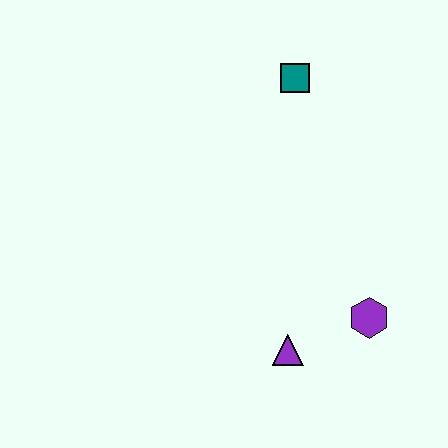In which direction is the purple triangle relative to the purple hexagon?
The purple triangle is to the left of the purple hexagon.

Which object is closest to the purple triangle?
The purple hexagon is closest to the purple triangle.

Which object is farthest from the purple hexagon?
The teal square is farthest from the purple hexagon.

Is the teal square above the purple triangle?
Yes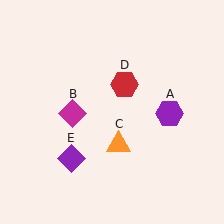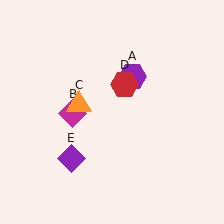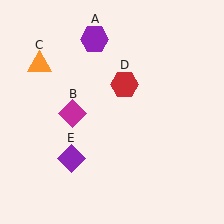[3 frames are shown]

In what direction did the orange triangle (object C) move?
The orange triangle (object C) moved up and to the left.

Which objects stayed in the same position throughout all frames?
Magenta diamond (object B) and red hexagon (object D) and purple diamond (object E) remained stationary.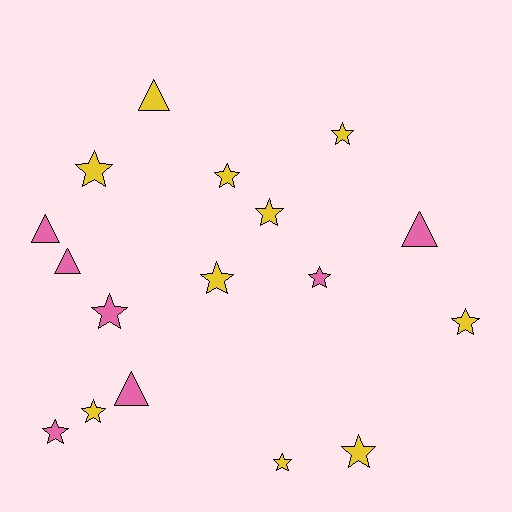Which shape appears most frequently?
Star, with 12 objects.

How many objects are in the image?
There are 17 objects.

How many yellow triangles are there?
There is 1 yellow triangle.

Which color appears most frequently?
Yellow, with 10 objects.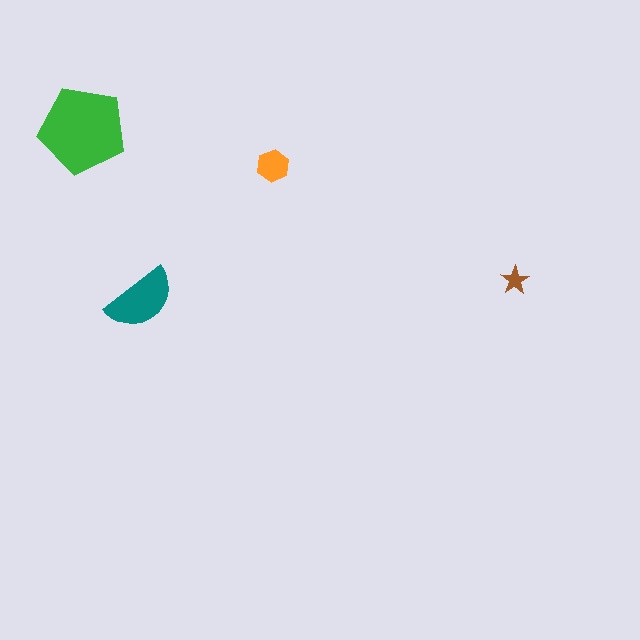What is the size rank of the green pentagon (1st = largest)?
1st.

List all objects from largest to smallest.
The green pentagon, the teal semicircle, the orange hexagon, the brown star.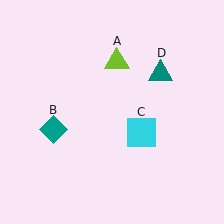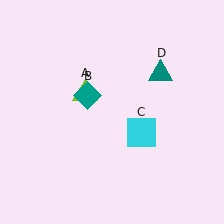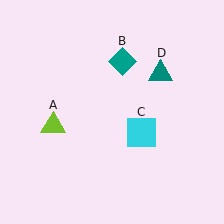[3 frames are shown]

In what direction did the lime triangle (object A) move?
The lime triangle (object A) moved down and to the left.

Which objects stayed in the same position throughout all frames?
Cyan square (object C) and teal triangle (object D) remained stationary.